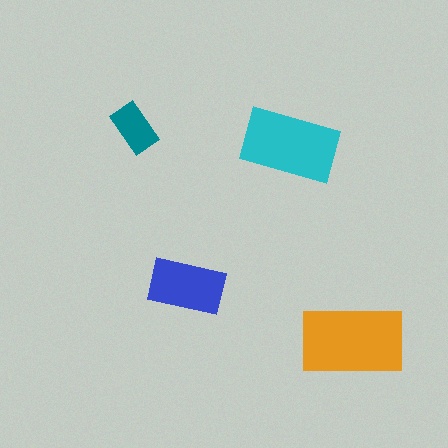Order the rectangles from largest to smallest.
the orange one, the cyan one, the blue one, the teal one.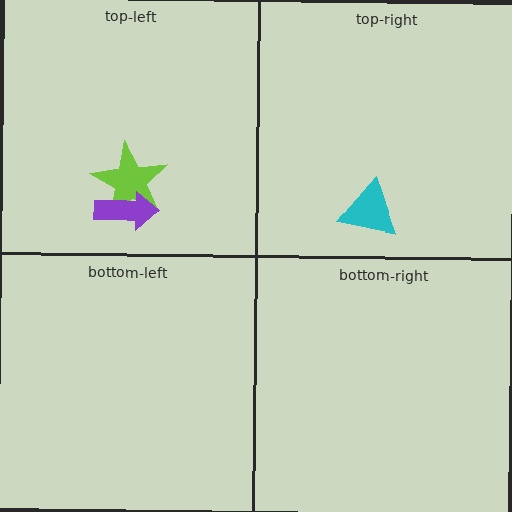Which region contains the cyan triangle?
The top-right region.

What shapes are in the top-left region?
The lime star, the purple arrow.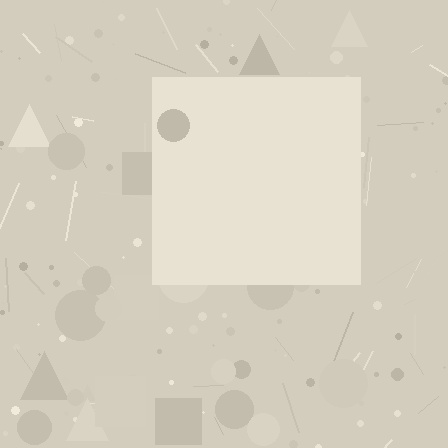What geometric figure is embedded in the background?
A square is embedded in the background.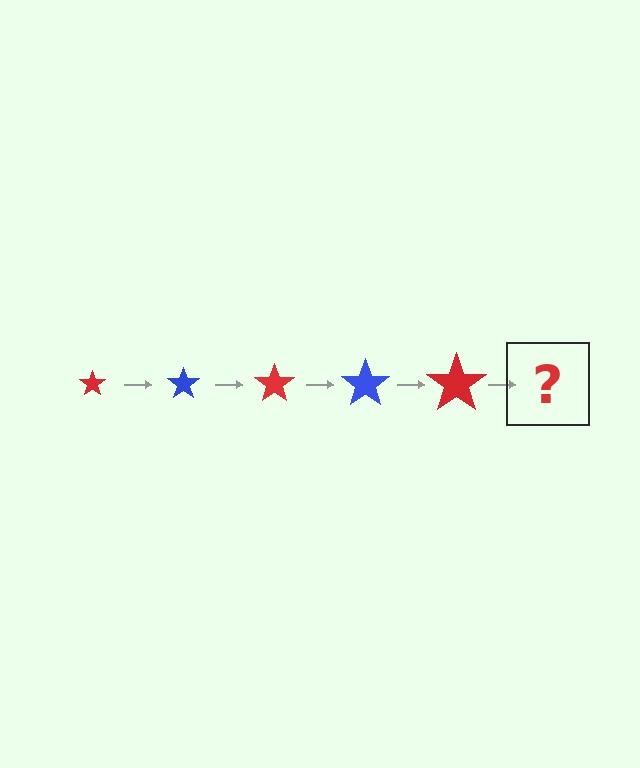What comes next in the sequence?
The next element should be a blue star, larger than the previous one.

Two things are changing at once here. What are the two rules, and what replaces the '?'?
The two rules are that the star grows larger each step and the color cycles through red and blue. The '?' should be a blue star, larger than the previous one.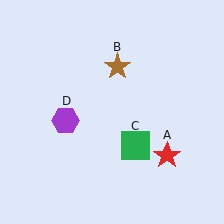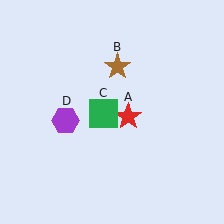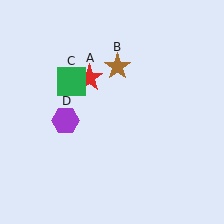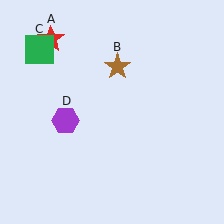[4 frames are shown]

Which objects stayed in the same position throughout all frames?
Brown star (object B) and purple hexagon (object D) remained stationary.